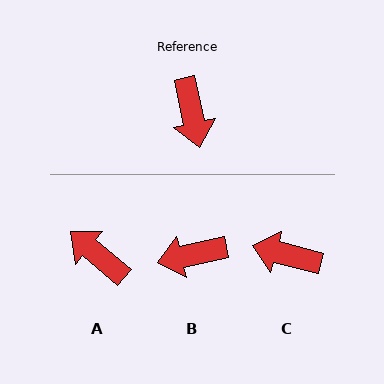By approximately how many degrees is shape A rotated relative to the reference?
Approximately 142 degrees clockwise.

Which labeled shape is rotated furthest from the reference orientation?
A, about 142 degrees away.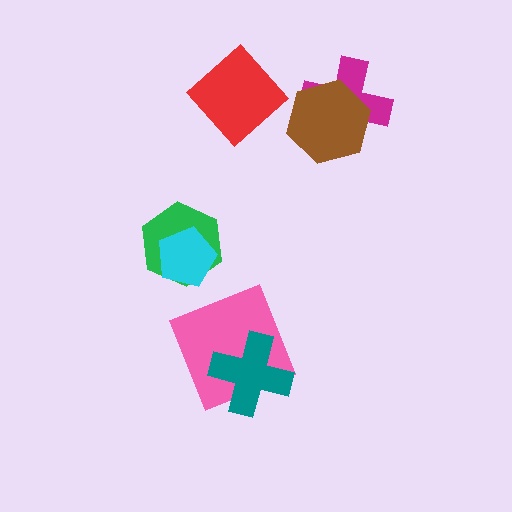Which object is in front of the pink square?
The teal cross is in front of the pink square.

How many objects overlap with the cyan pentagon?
1 object overlaps with the cyan pentagon.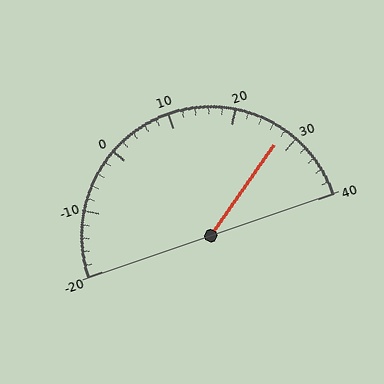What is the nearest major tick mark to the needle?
The nearest major tick mark is 30.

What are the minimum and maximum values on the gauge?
The gauge ranges from -20 to 40.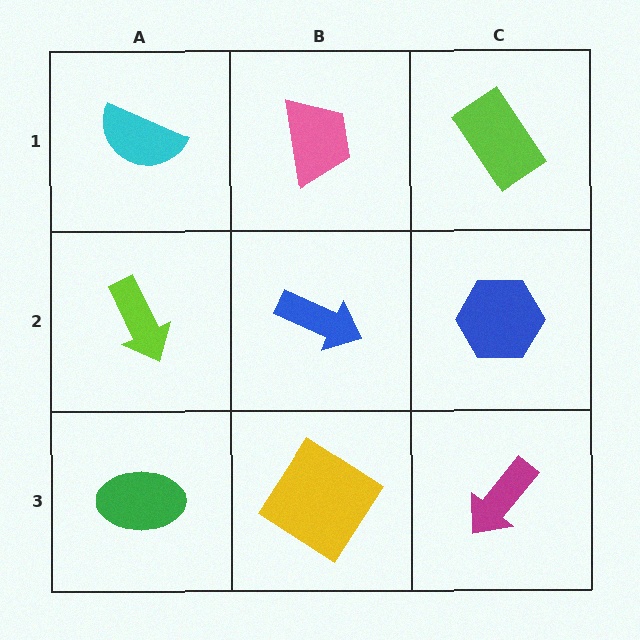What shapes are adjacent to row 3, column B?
A blue arrow (row 2, column B), a green ellipse (row 3, column A), a magenta arrow (row 3, column C).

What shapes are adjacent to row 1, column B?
A blue arrow (row 2, column B), a cyan semicircle (row 1, column A), a lime rectangle (row 1, column C).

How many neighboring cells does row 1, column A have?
2.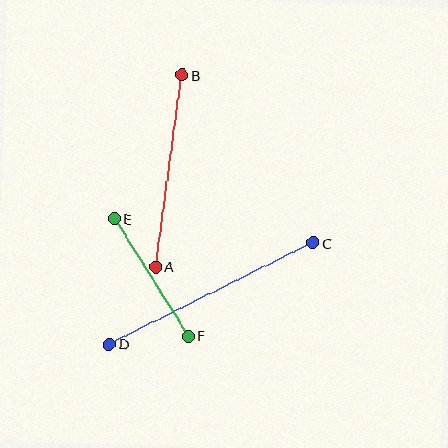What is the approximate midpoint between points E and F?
The midpoint is at approximately (151, 277) pixels.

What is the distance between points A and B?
The distance is approximately 194 pixels.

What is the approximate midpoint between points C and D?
The midpoint is at approximately (211, 294) pixels.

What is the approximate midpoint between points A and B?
The midpoint is at approximately (169, 171) pixels.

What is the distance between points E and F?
The distance is approximately 138 pixels.